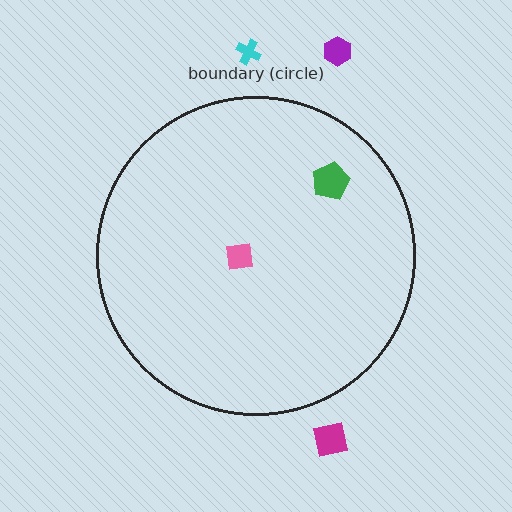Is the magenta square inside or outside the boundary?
Outside.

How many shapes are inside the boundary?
2 inside, 3 outside.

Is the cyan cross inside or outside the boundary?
Outside.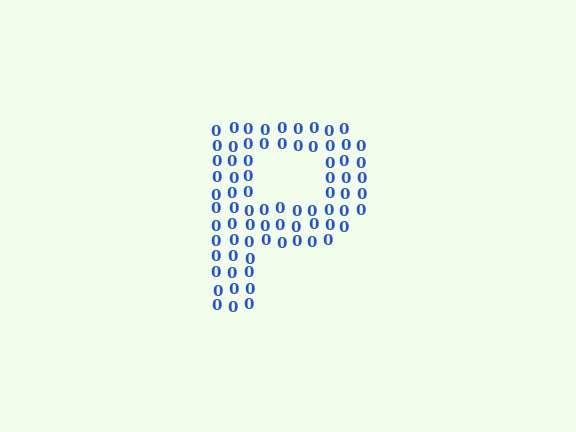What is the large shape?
The large shape is the letter P.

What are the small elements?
The small elements are digit 0's.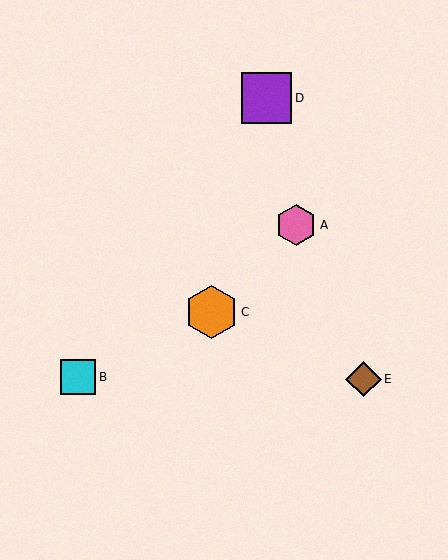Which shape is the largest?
The orange hexagon (labeled C) is the largest.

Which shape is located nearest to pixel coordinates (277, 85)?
The purple square (labeled D) at (267, 98) is nearest to that location.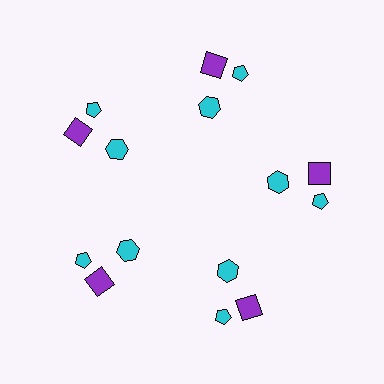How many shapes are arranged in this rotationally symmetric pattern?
There are 15 shapes, arranged in 5 groups of 3.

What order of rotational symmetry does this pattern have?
This pattern has 5-fold rotational symmetry.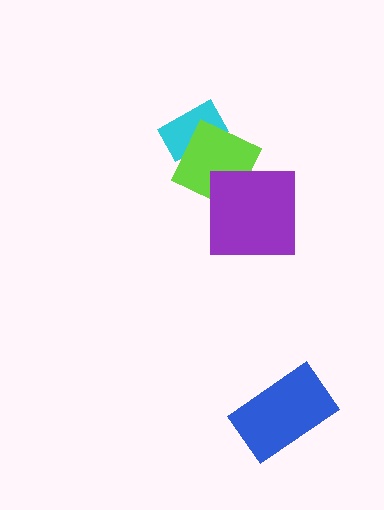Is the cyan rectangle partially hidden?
Yes, it is partially covered by another shape.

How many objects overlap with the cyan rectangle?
1 object overlaps with the cyan rectangle.